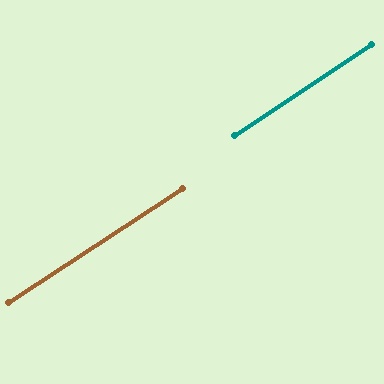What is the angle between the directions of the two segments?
Approximately 0 degrees.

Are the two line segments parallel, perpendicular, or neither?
Parallel — their directions differ by only 0.3°.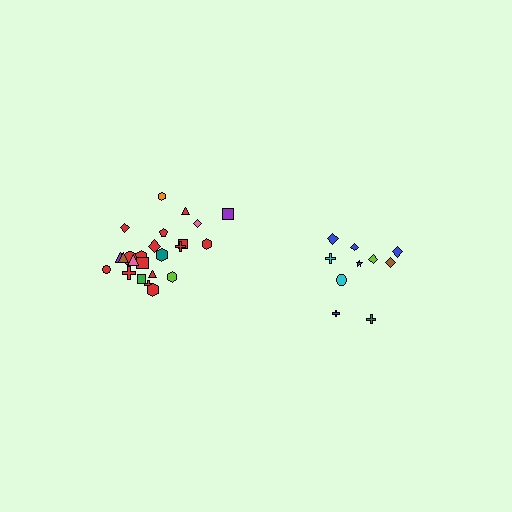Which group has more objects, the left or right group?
The left group.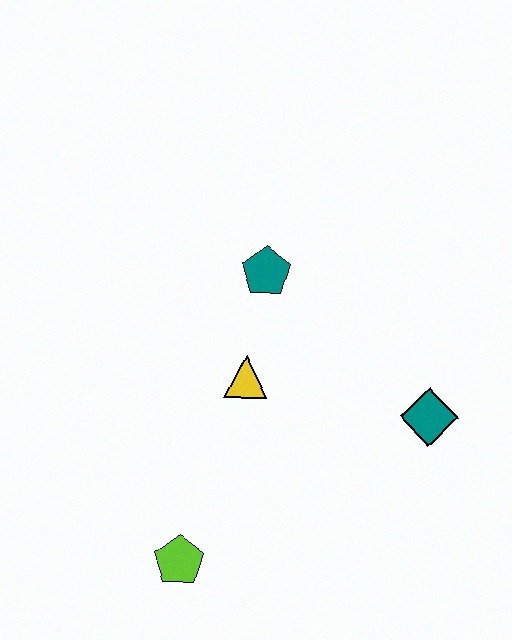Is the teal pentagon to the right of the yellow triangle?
Yes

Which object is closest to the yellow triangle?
The teal pentagon is closest to the yellow triangle.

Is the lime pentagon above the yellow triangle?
No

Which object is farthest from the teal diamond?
The lime pentagon is farthest from the teal diamond.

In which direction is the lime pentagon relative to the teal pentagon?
The lime pentagon is below the teal pentagon.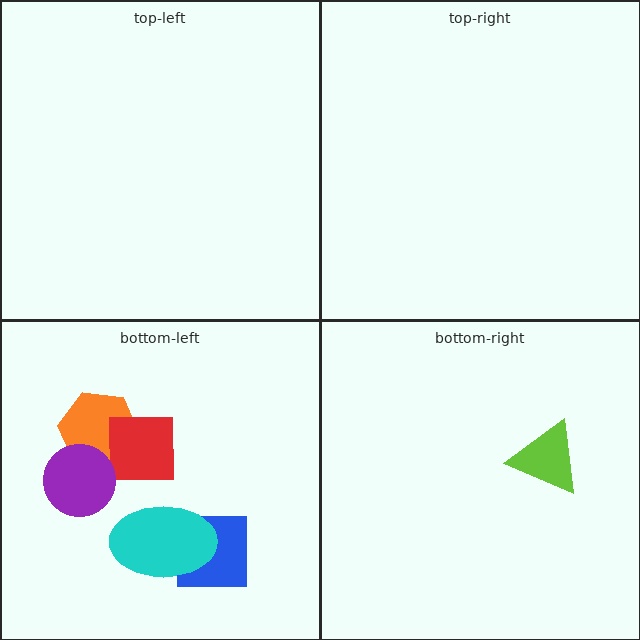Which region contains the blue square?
The bottom-left region.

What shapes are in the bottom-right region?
The lime triangle.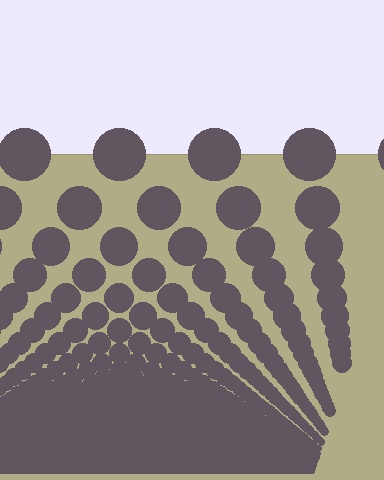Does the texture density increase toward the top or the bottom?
Density increases toward the bottom.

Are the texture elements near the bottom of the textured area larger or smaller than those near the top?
Smaller. The gradient is inverted — elements near the bottom are smaller and denser.